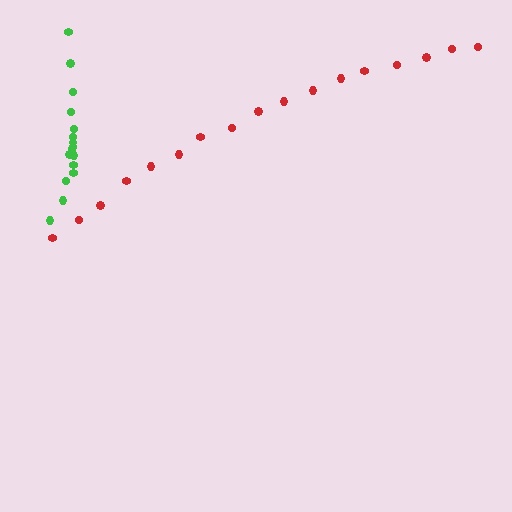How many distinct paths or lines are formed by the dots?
There are 2 distinct paths.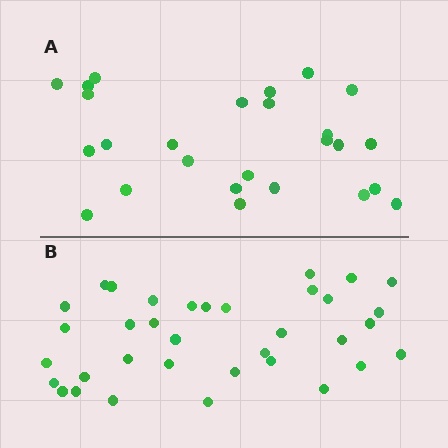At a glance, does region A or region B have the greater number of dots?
Region B (the bottom region) has more dots.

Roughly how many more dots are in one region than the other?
Region B has roughly 8 or so more dots than region A.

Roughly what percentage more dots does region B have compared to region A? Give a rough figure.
About 35% more.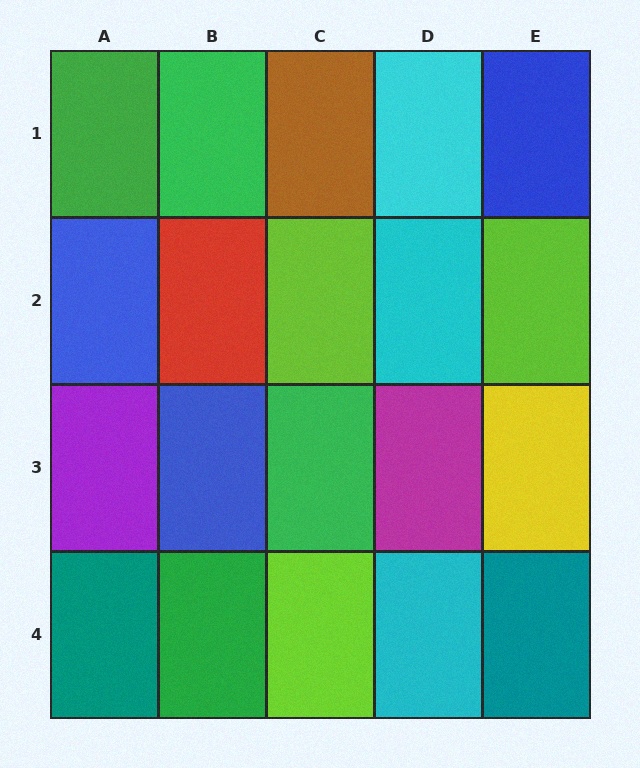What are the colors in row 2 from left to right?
Blue, red, lime, cyan, lime.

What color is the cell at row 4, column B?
Green.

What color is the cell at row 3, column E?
Yellow.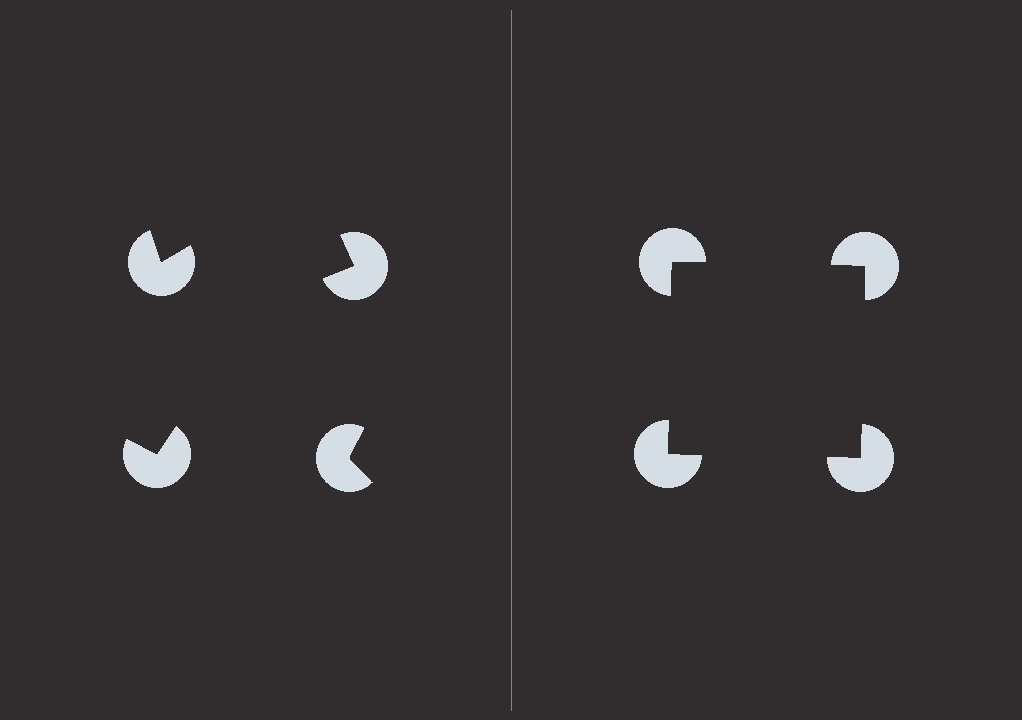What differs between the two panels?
The pac-man discs are positioned identically on both sides; only the wedge orientations differ. On the right they align to a square; on the left they are misaligned.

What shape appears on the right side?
An illusory square.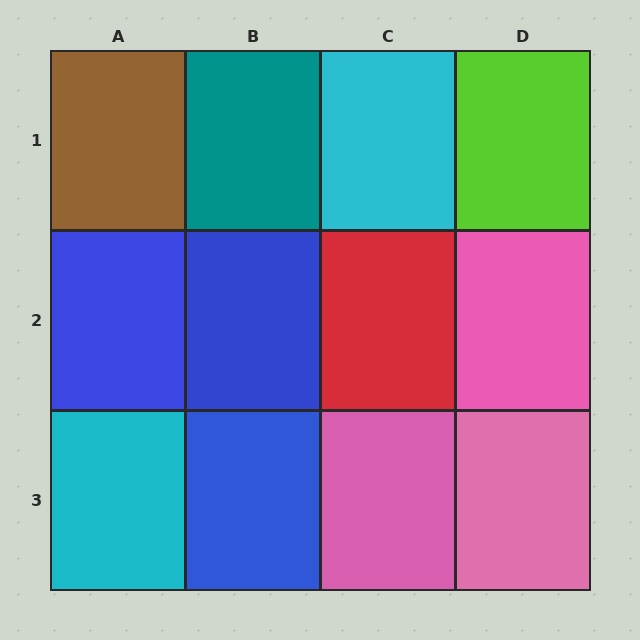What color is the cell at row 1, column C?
Cyan.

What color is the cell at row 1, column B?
Teal.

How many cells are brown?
1 cell is brown.